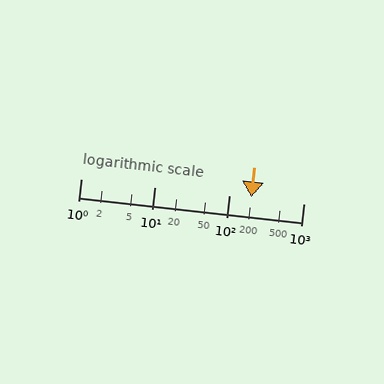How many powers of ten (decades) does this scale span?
The scale spans 3 decades, from 1 to 1000.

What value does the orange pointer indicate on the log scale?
The pointer indicates approximately 200.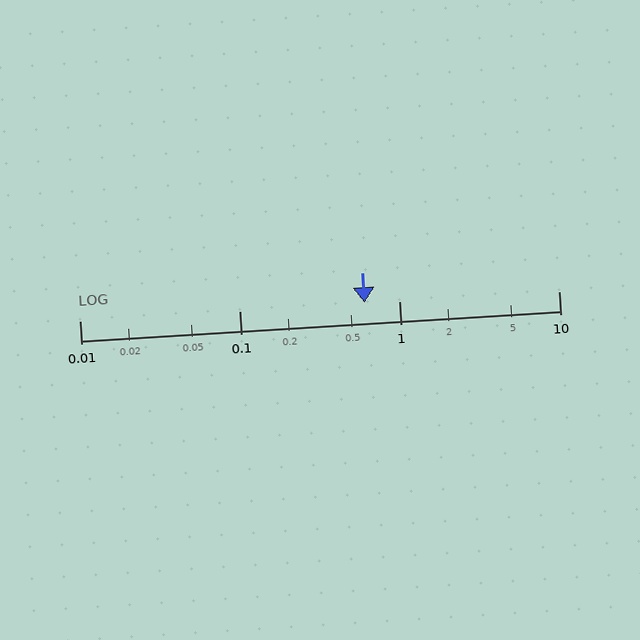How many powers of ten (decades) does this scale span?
The scale spans 3 decades, from 0.01 to 10.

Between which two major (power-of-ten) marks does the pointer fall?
The pointer is between 0.1 and 1.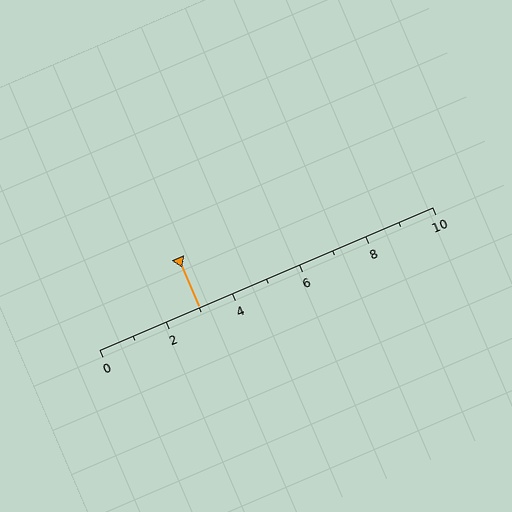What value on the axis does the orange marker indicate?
The marker indicates approximately 3.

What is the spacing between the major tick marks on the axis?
The major ticks are spaced 2 apart.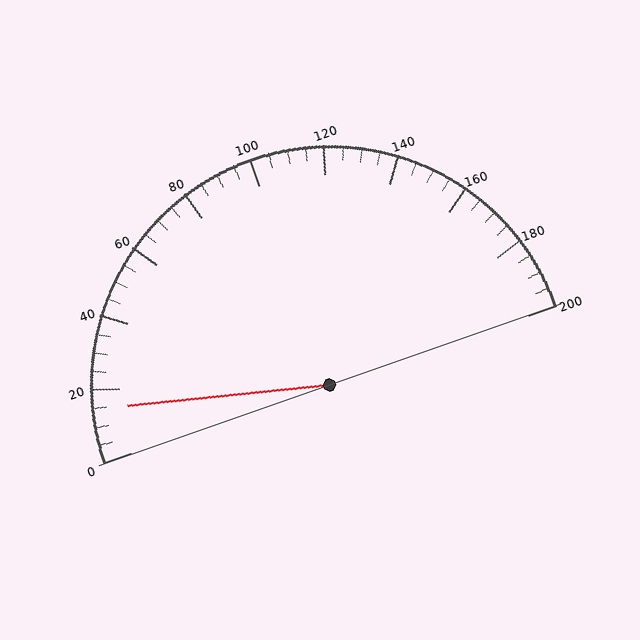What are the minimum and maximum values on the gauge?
The gauge ranges from 0 to 200.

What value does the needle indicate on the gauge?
The needle indicates approximately 15.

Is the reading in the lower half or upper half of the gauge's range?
The reading is in the lower half of the range (0 to 200).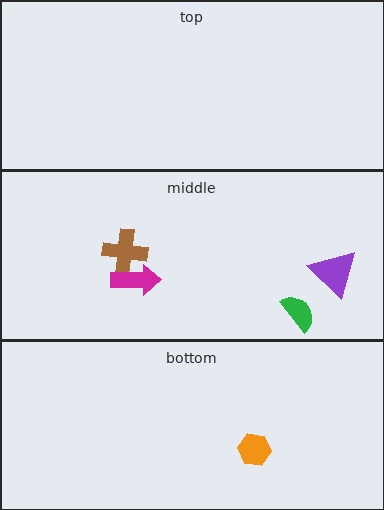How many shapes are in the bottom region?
1.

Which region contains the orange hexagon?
The bottom region.